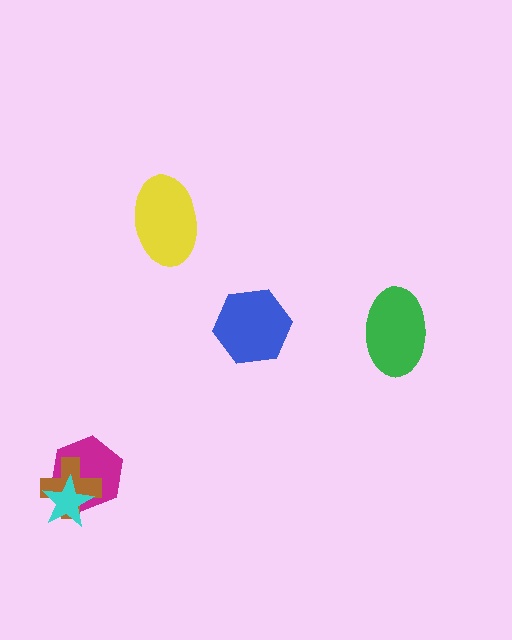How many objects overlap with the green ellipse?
0 objects overlap with the green ellipse.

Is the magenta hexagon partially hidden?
Yes, it is partially covered by another shape.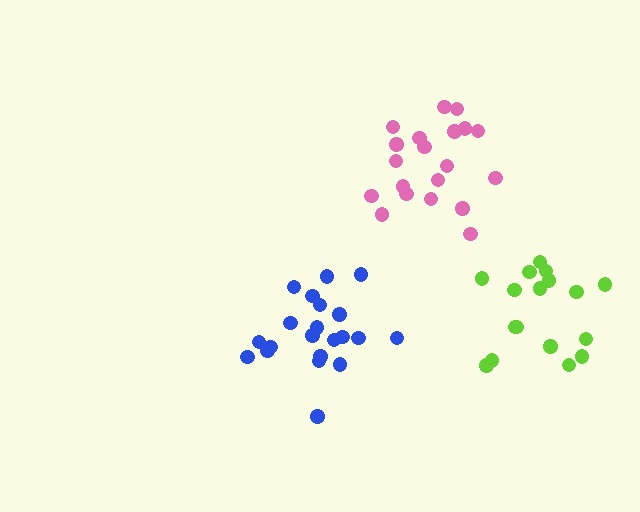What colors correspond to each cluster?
The clusters are colored: blue, lime, pink.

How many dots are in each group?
Group 1: 21 dots, Group 2: 17 dots, Group 3: 20 dots (58 total).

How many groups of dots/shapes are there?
There are 3 groups.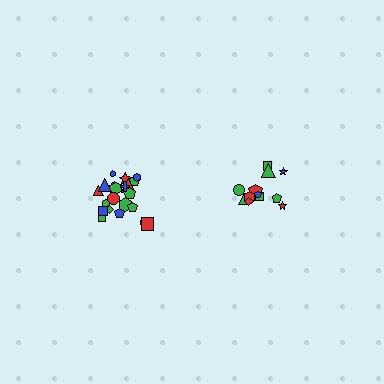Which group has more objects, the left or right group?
The left group.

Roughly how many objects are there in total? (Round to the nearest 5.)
Roughly 35 objects in total.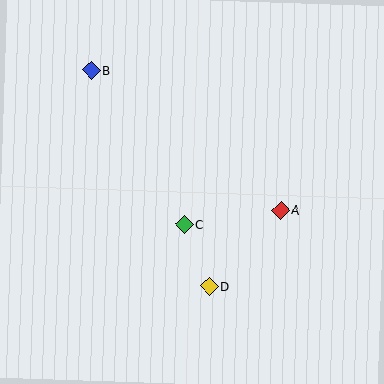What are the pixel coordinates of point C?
Point C is at (184, 224).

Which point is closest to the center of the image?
Point C at (184, 224) is closest to the center.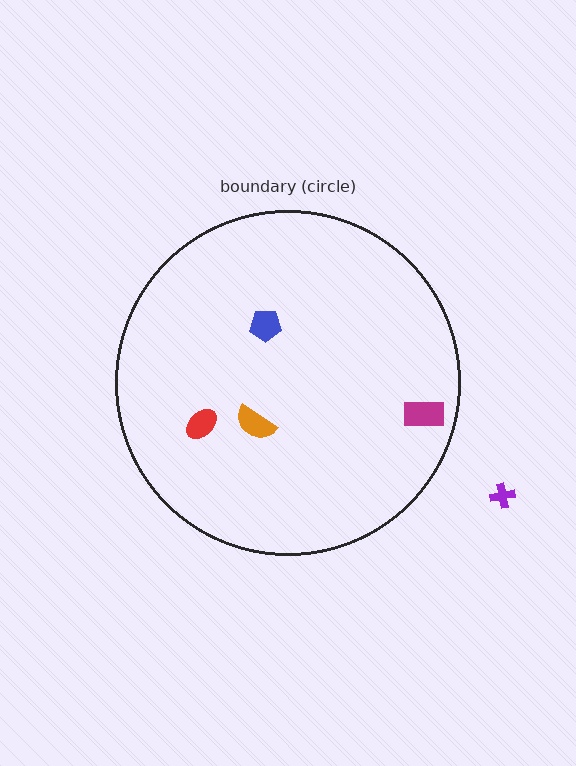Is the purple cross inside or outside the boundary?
Outside.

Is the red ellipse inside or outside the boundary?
Inside.